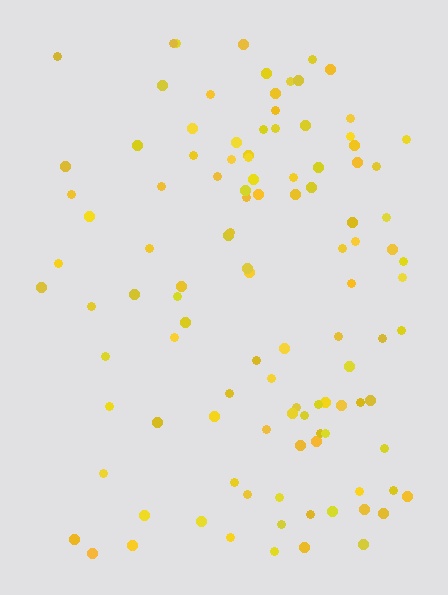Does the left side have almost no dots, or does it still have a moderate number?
Still a moderate number, just noticeably fewer than the right.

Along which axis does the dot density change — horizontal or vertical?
Horizontal.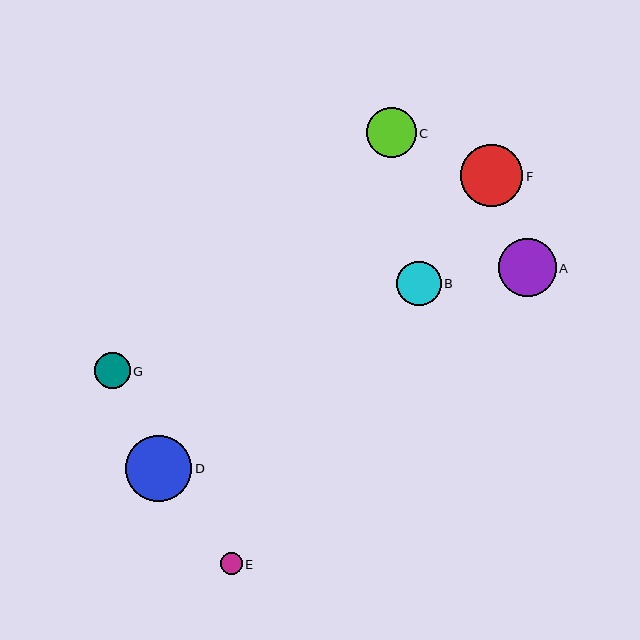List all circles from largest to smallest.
From largest to smallest: D, F, A, C, B, G, E.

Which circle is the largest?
Circle D is the largest with a size of approximately 66 pixels.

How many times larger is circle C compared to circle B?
Circle C is approximately 1.1 times the size of circle B.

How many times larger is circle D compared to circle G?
Circle D is approximately 1.8 times the size of circle G.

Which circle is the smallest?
Circle E is the smallest with a size of approximately 22 pixels.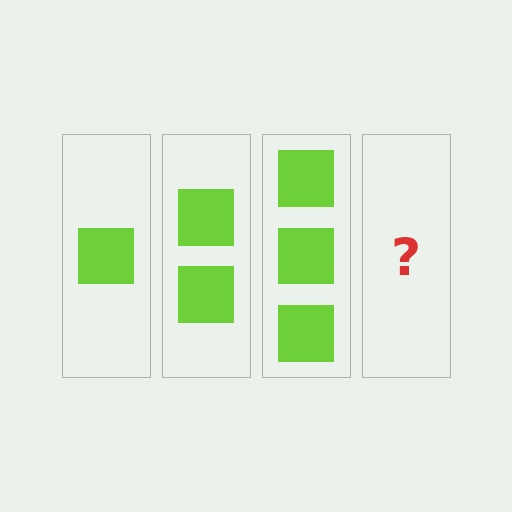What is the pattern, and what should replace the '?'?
The pattern is that each step adds one more square. The '?' should be 4 squares.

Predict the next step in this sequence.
The next step is 4 squares.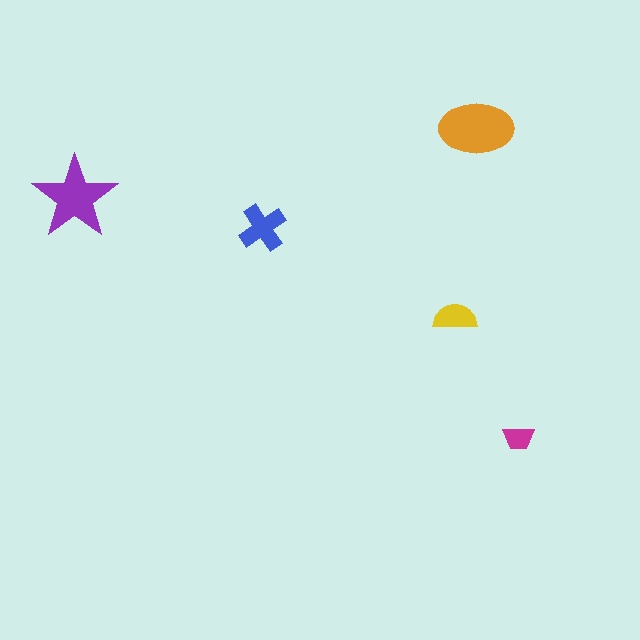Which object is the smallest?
The magenta trapezoid.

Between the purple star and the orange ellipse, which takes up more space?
The orange ellipse.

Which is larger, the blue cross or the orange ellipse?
The orange ellipse.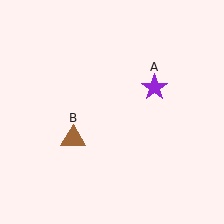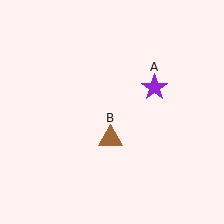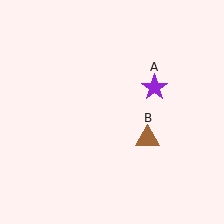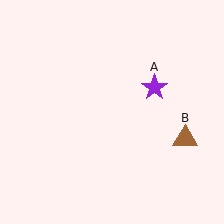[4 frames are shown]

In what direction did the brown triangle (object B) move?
The brown triangle (object B) moved right.